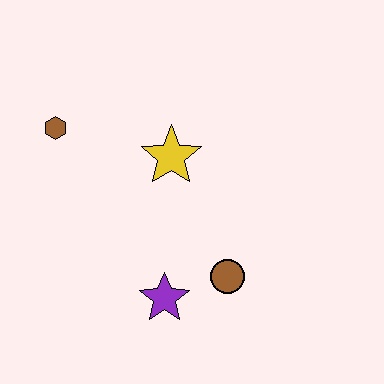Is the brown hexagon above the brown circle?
Yes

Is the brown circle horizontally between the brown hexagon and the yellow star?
No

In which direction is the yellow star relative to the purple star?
The yellow star is above the purple star.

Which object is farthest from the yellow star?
The purple star is farthest from the yellow star.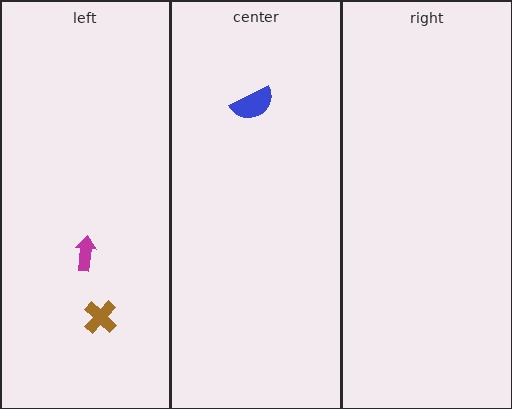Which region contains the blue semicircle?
The center region.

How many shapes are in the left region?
2.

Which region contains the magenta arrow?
The left region.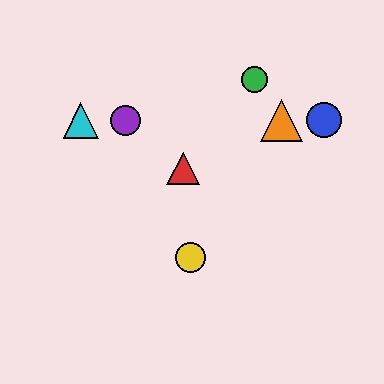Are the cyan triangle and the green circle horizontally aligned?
No, the cyan triangle is at y≈120 and the green circle is at y≈79.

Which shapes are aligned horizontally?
The blue circle, the purple circle, the orange triangle, the cyan triangle are aligned horizontally.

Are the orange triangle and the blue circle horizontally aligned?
Yes, both are at y≈120.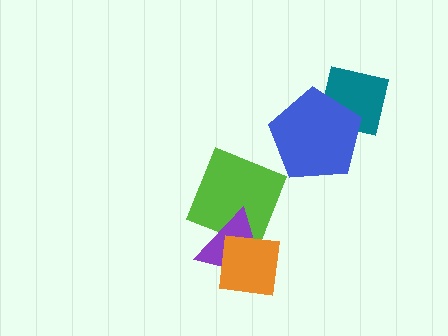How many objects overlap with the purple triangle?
2 objects overlap with the purple triangle.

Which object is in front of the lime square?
The purple triangle is in front of the lime square.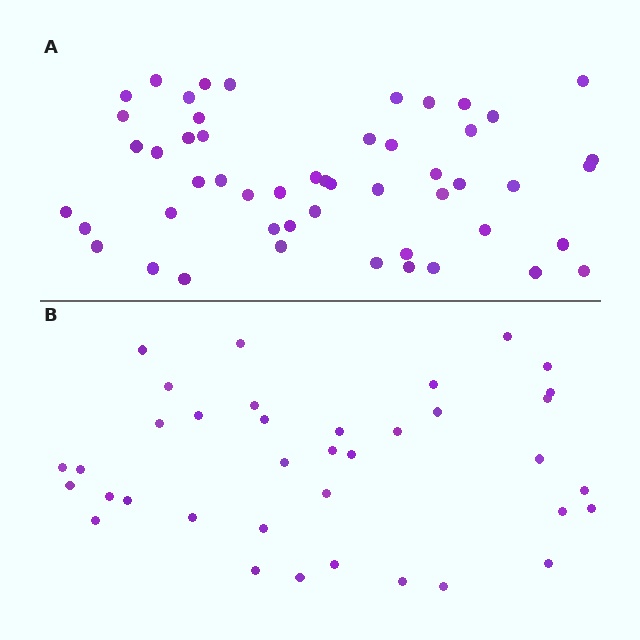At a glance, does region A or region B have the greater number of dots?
Region A (the top region) has more dots.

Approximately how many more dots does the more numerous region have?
Region A has approximately 15 more dots than region B.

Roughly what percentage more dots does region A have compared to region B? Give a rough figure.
About 40% more.